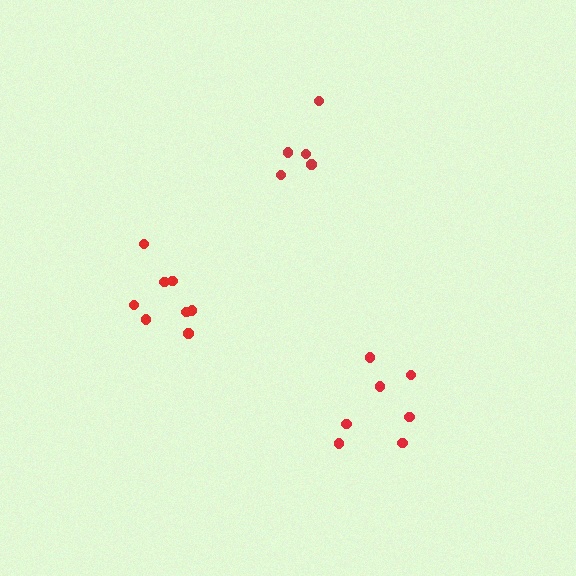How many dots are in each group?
Group 1: 7 dots, Group 2: 8 dots, Group 3: 5 dots (20 total).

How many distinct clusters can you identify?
There are 3 distinct clusters.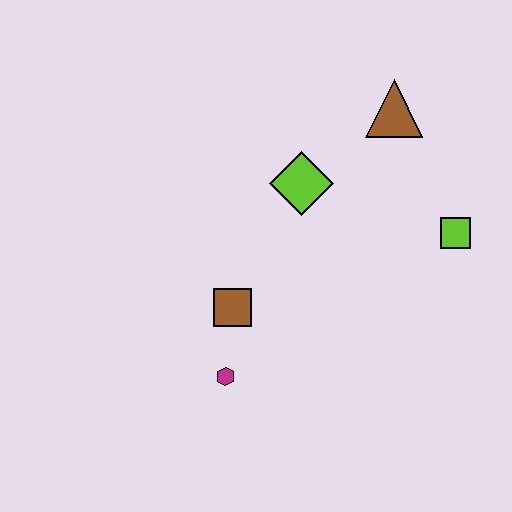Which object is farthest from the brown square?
The brown triangle is farthest from the brown square.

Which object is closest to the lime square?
The brown triangle is closest to the lime square.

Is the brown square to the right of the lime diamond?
No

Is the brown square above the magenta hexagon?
Yes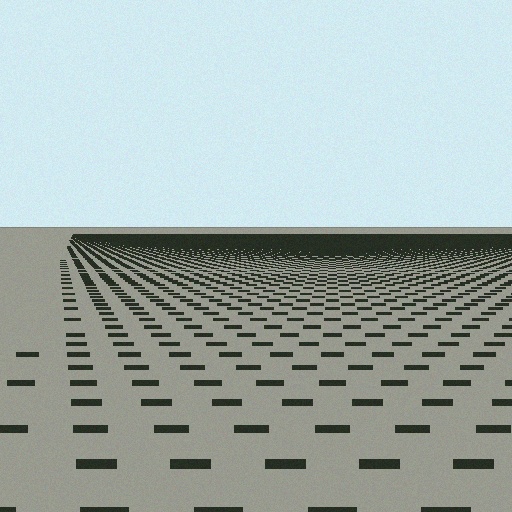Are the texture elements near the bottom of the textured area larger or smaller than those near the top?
Larger. Near the bottom, elements are closer to the viewer and appear at a bigger on-screen size.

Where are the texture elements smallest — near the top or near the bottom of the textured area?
Near the top.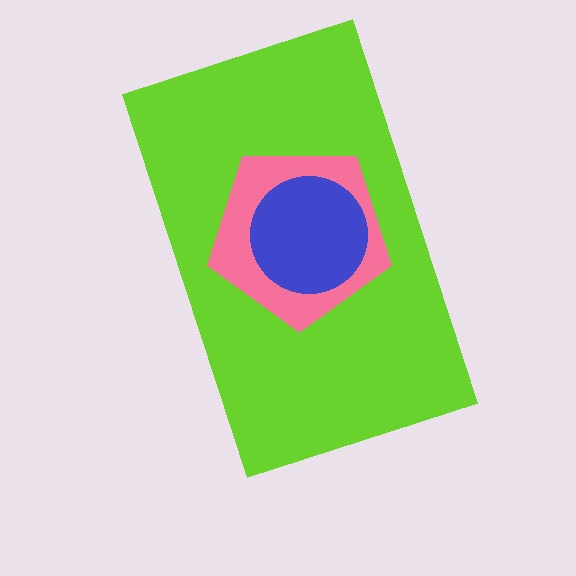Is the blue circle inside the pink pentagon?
Yes.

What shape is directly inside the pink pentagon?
The blue circle.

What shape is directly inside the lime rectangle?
The pink pentagon.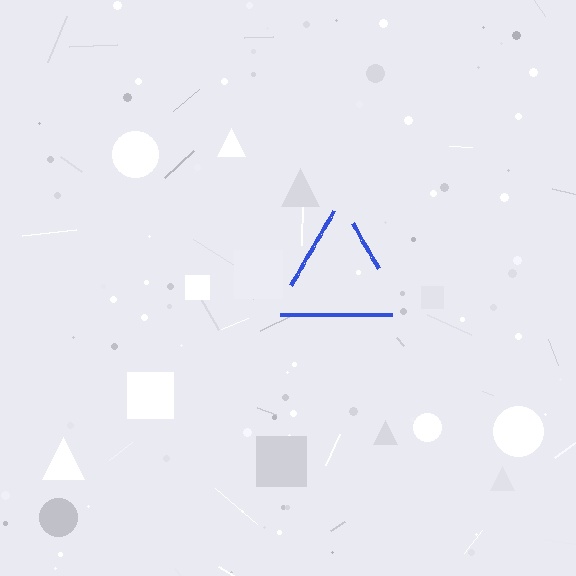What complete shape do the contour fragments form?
The contour fragments form a triangle.